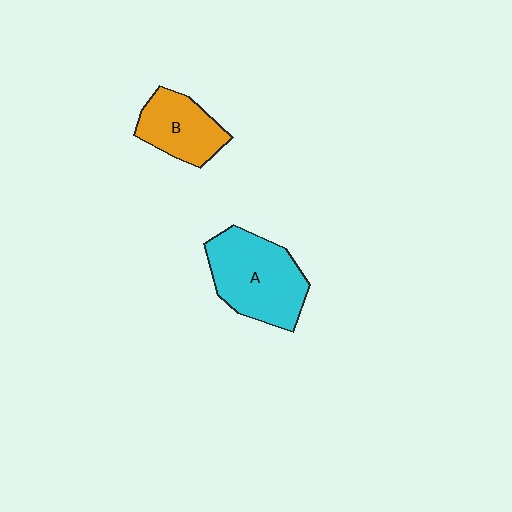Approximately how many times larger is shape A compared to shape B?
Approximately 1.5 times.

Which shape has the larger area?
Shape A (cyan).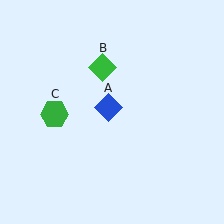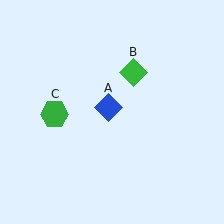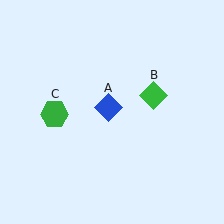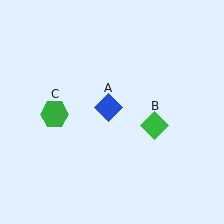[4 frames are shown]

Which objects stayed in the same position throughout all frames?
Blue diamond (object A) and green hexagon (object C) remained stationary.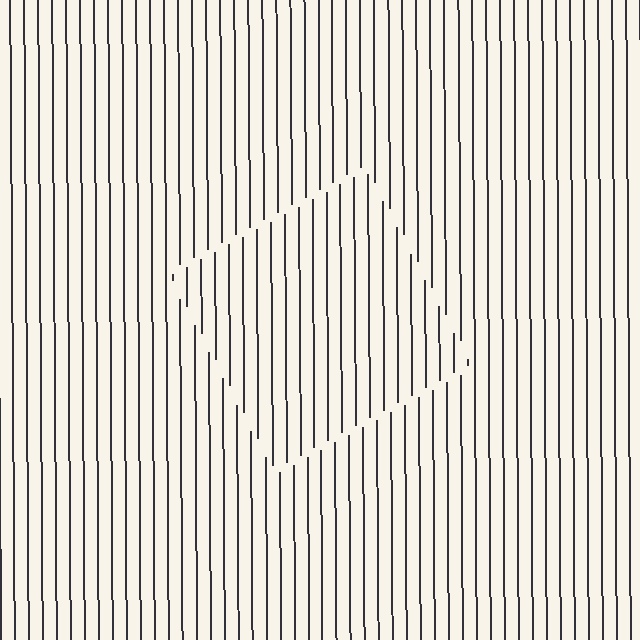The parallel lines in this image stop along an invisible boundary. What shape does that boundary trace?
An illusory square. The interior of the shape contains the same grating, shifted by half a period — the contour is defined by the phase discontinuity where line-ends from the inner and outer gratings abut.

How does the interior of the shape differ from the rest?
The interior of the shape contains the same grating, shifted by half a period — the contour is defined by the phase discontinuity where line-ends from the inner and outer gratings abut.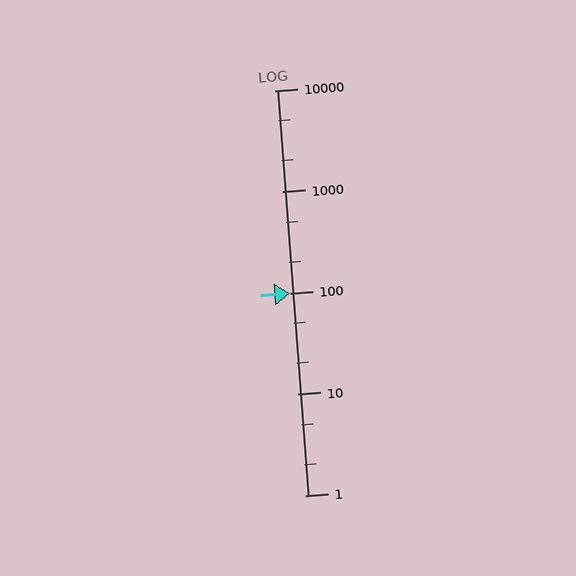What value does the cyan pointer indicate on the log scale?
The pointer indicates approximately 100.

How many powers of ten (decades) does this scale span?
The scale spans 4 decades, from 1 to 10000.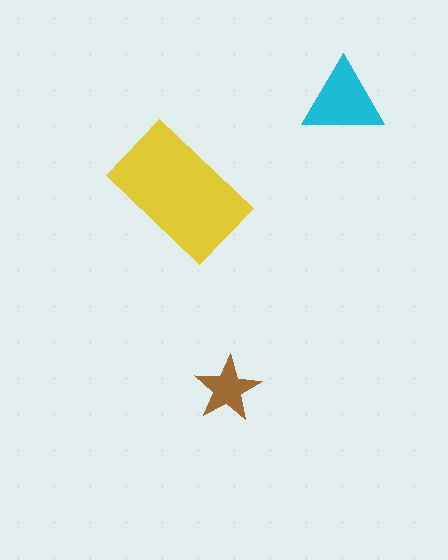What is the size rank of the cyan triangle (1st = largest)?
2nd.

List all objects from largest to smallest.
The yellow rectangle, the cyan triangle, the brown star.